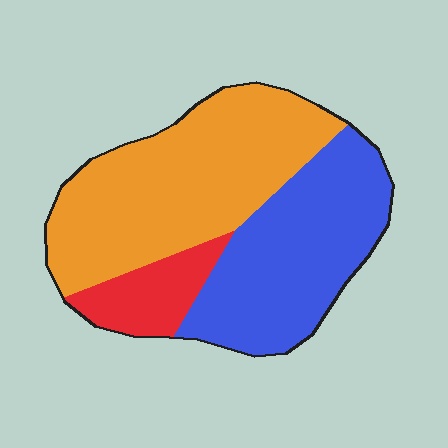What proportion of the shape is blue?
Blue takes up about two fifths (2/5) of the shape.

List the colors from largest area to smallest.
From largest to smallest: orange, blue, red.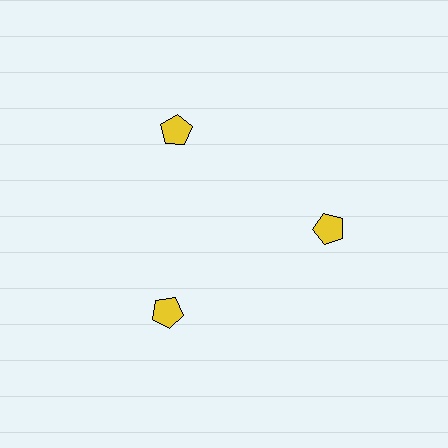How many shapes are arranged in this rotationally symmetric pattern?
There are 3 shapes, arranged in 3 groups of 1.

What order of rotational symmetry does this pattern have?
This pattern has 3-fold rotational symmetry.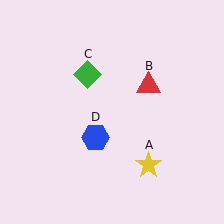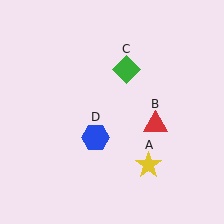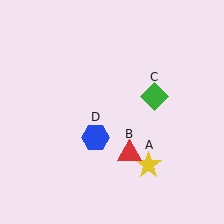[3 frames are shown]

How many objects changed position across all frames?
2 objects changed position: red triangle (object B), green diamond (object C).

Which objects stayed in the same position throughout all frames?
Yellow star (object A) and blue hexagon (object D) remained stationary.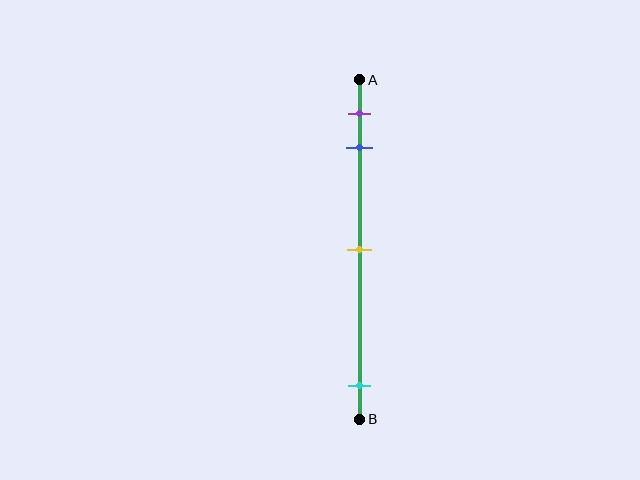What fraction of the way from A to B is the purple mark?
The purple mark is approximately 10% (0.1) of the way from A to B.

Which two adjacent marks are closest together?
The purple and blue marks are the closest adjacent pair.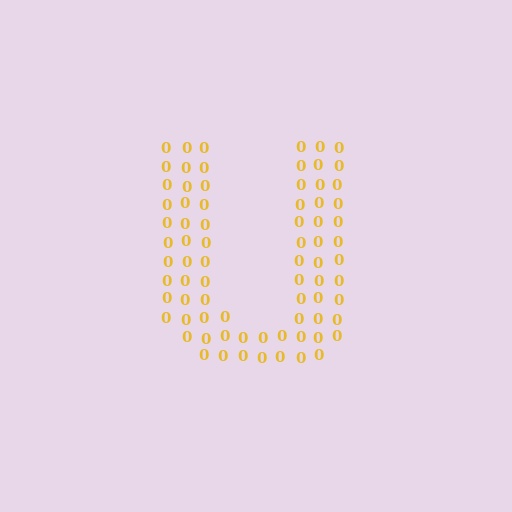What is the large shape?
The large shape is the letter U.